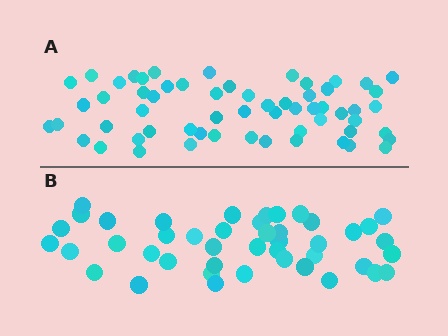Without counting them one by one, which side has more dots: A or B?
Region A (the top region) has more dots.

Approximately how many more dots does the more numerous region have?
Region A has approximately 15 more dots than region B.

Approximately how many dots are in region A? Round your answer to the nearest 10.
About 60 dots.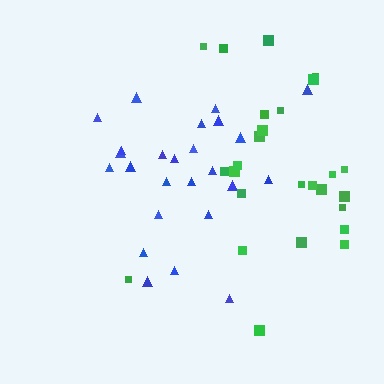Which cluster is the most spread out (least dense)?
Green.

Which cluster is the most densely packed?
Blue.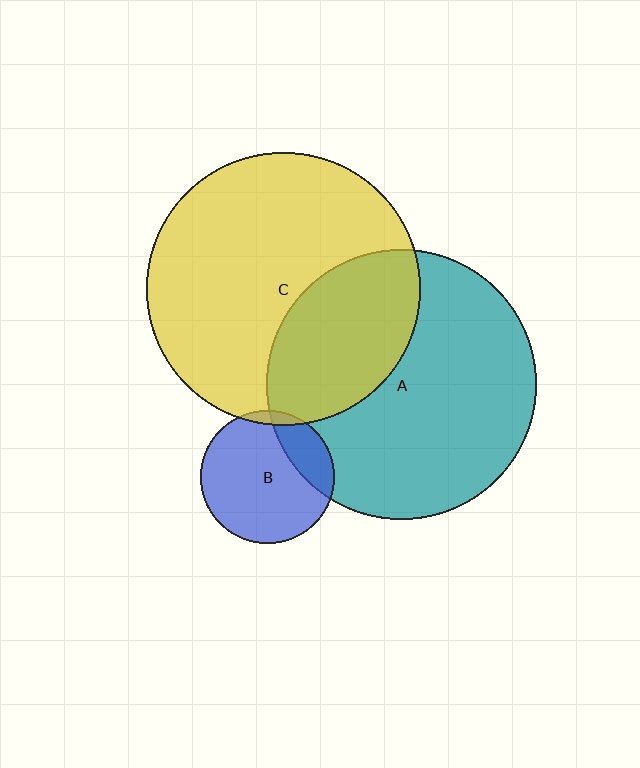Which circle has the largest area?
Circle C (yellow).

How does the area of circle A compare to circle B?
Approximately 4.1 times.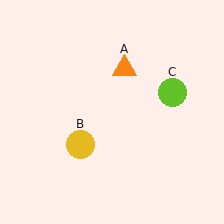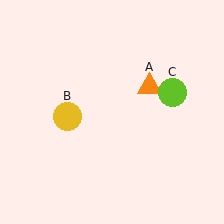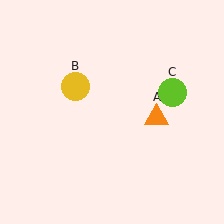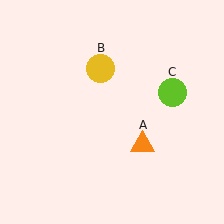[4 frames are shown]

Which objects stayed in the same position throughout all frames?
Lime circle (object C) remained stationary.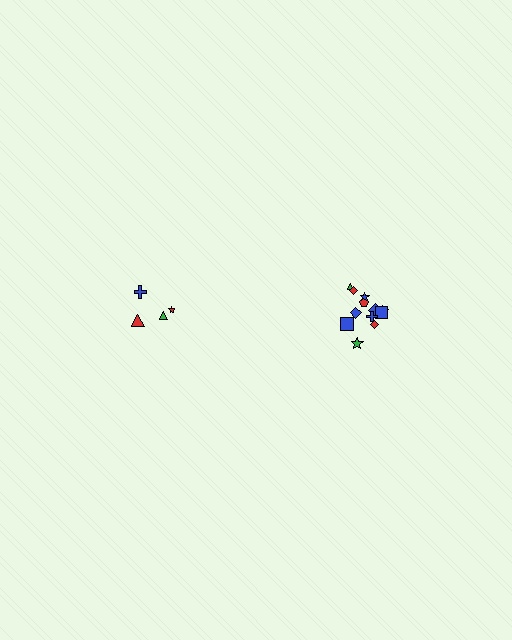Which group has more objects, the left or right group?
The right group.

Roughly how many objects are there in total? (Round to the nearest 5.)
Roughly 15 objects in total.